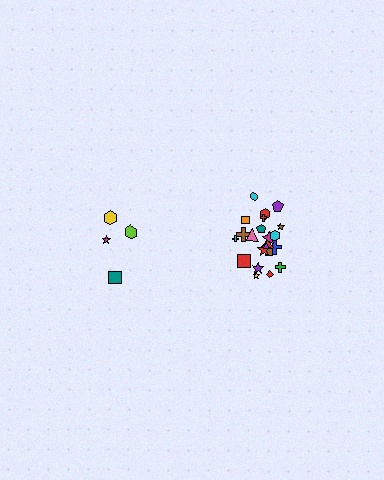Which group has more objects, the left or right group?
The right group.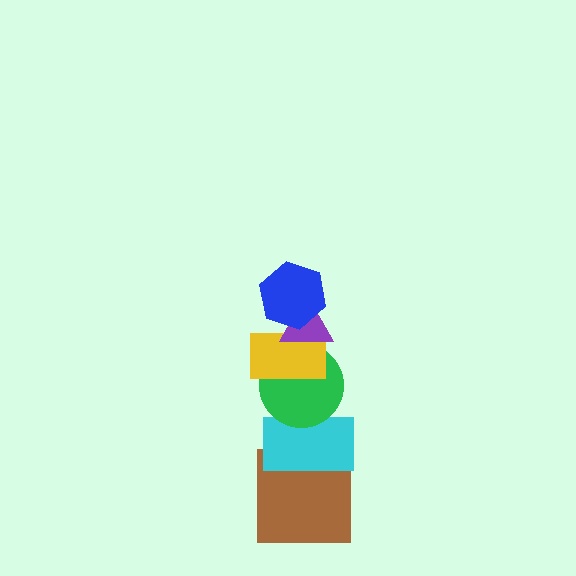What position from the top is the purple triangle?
The purple triangle is 2nd from the top.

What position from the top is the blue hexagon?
The blue hexagon is 1st from the top.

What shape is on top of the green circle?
The yellow rectangle is on top of the green circle.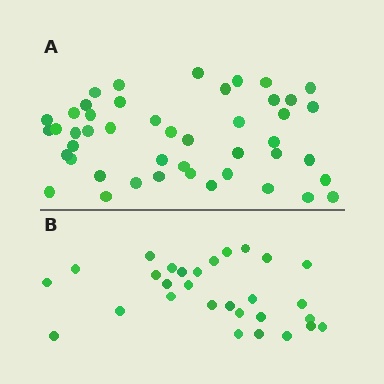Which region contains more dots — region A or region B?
Region A (the top region) has more dots.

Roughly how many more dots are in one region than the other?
Region A has approximately 15 more dots than region B.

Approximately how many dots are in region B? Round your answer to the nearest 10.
About 30 dots. (The exact count is 29, which rounds to 30.)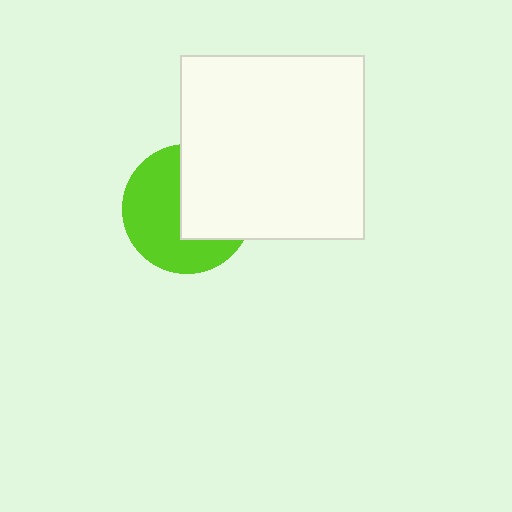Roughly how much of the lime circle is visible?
About half of it is visible (roughly 55%).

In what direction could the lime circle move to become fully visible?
The lime circle could move left. That would shift it out from behind the white square entirely.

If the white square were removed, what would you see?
You would see the complete lime circle.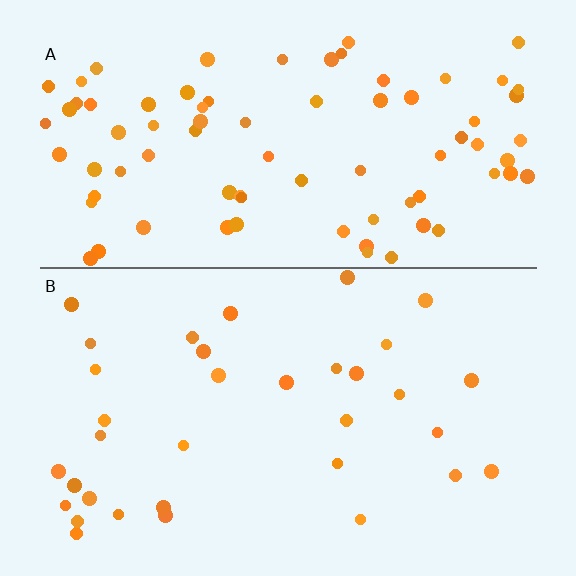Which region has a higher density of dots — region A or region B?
A (the top).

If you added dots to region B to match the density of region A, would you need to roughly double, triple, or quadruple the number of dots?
Approximately double.